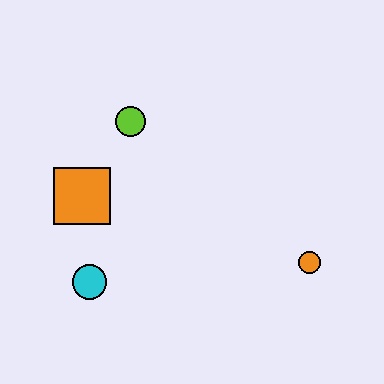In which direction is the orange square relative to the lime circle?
The orange square is below the lime circle.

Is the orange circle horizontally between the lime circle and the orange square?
No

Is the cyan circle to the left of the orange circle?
Yes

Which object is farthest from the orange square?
The orange circle is farthest from the orange square.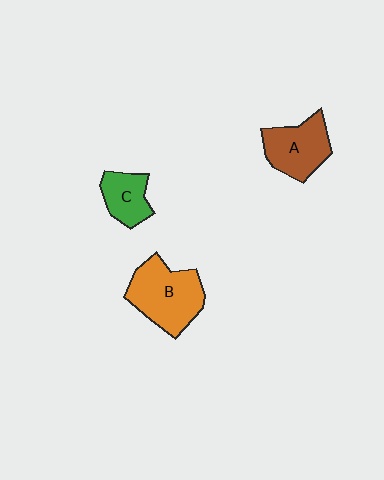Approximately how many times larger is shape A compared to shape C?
Approximately 1.4 times.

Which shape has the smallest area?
Shape C (green).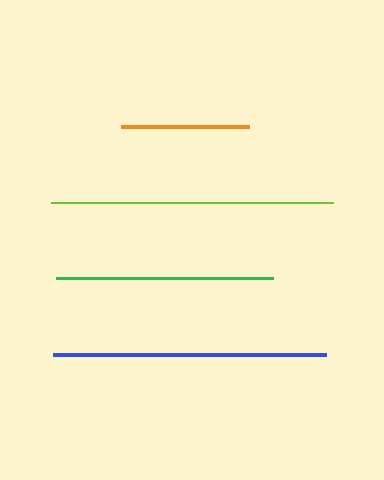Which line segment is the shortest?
The orange line is the shortest at approximately 128 pixels.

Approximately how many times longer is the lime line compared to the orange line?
The lime line is approximately 2.2 times the length of the orange line.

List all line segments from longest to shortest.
From longest to shortest: lime, blue, green, orange.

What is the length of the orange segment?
The orange segment is approximately 128 pixels long.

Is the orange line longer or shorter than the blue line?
The blue line is longer than the orange line.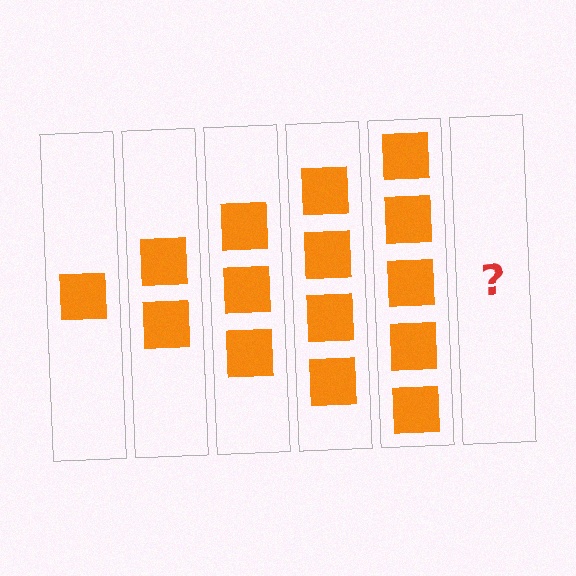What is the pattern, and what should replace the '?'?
The pattern is that each step adds one more square. The '?' should be 6 squares.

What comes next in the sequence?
The next element should be 6 squares.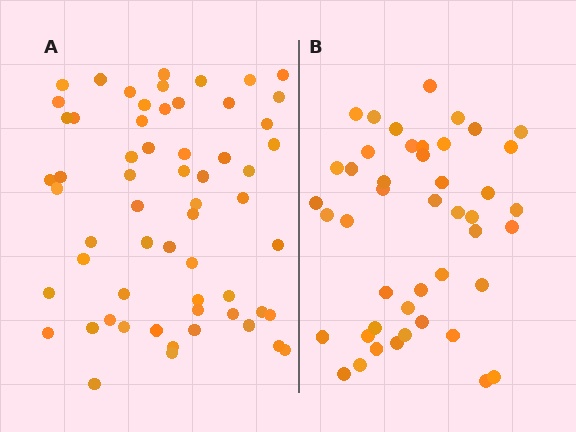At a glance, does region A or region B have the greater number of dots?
Region A (the left region) has more dots.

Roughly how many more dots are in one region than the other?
Region A has approximately 15 more dots than region B.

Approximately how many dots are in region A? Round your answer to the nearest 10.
About 60 dots.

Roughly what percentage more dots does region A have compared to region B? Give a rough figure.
About 35% more.